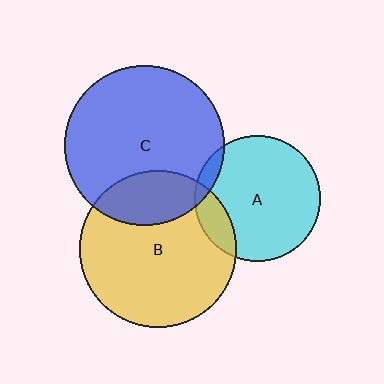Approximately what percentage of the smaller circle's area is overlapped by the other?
Approximately 25%.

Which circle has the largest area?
Circle C (blue).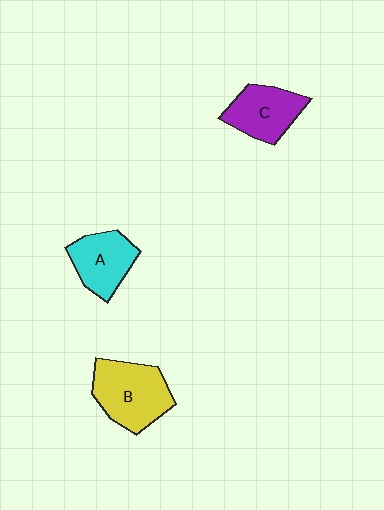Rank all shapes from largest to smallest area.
From largest to smallest: B (yellow), C (purple), A (cyan).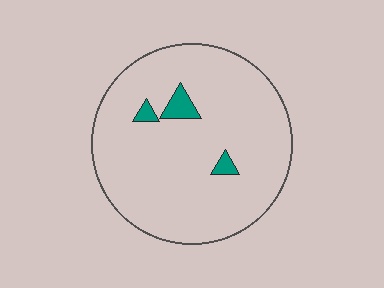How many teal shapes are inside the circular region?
3.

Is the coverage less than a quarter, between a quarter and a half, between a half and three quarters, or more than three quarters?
Less than a quarter.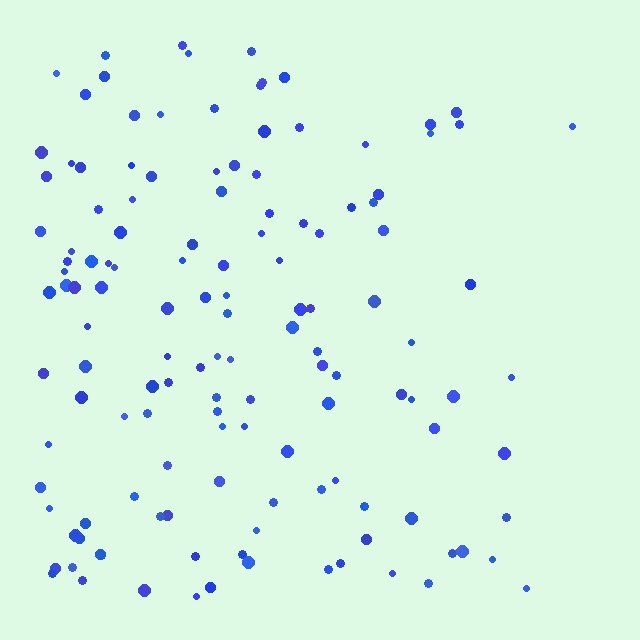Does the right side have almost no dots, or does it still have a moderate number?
Still a moderate number, just noticeably fewer than the left.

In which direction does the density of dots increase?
From right to left, with the left side densest.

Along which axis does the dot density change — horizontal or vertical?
Horizontal.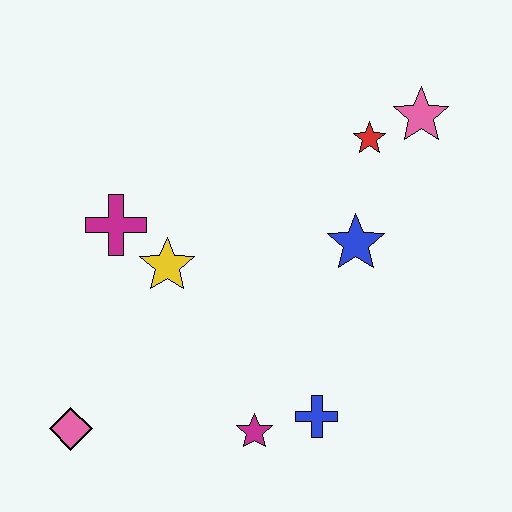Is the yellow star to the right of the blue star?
No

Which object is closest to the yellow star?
The magenta cross is closest to the yellow star.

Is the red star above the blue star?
Yes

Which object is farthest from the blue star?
The pink diamond is farthest from the blue star.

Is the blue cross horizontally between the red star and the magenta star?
Yes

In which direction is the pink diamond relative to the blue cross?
The pink diamond is to the left of the blue cross.